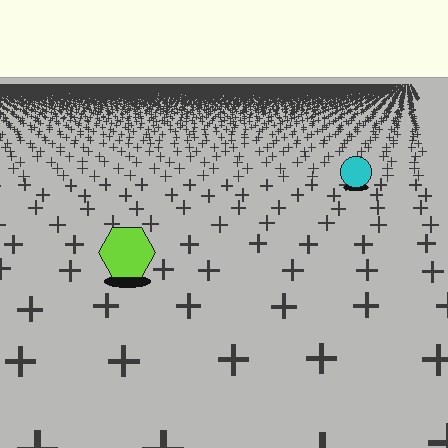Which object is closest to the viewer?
The lime hexagon is closest. The texture marks near it are larger and more spread out.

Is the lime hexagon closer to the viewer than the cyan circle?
Yes. The lime hexagon is closer — you can tell from the texture gradient: the ground texture is coarser near it.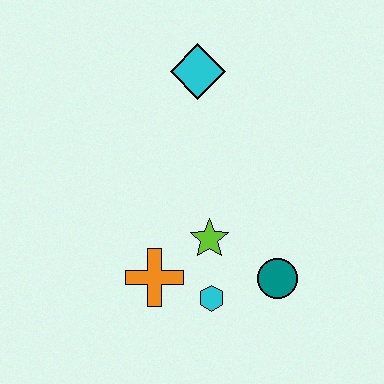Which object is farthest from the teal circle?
The cyan diamond is farthest from the teal circle.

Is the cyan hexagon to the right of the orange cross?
Yes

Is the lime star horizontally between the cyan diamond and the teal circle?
Yes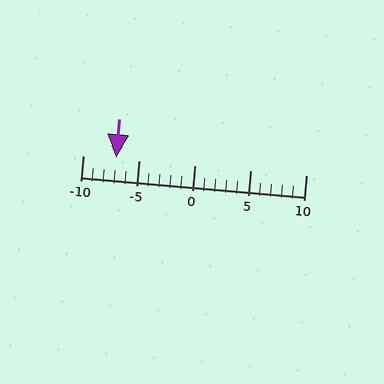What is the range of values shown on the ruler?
The ruler shows values from -10 to 10.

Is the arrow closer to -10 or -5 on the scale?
The arrow is closer to -5.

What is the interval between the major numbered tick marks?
The major tick marks are spaced 5 units apart.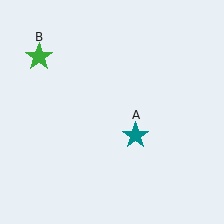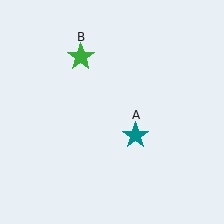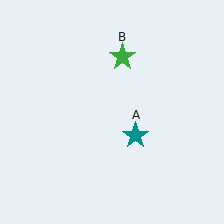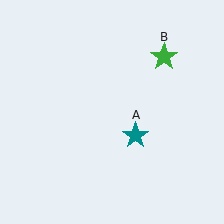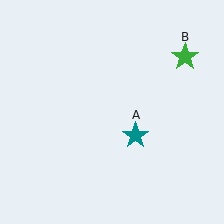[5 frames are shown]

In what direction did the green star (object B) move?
The green star (object B) moved right.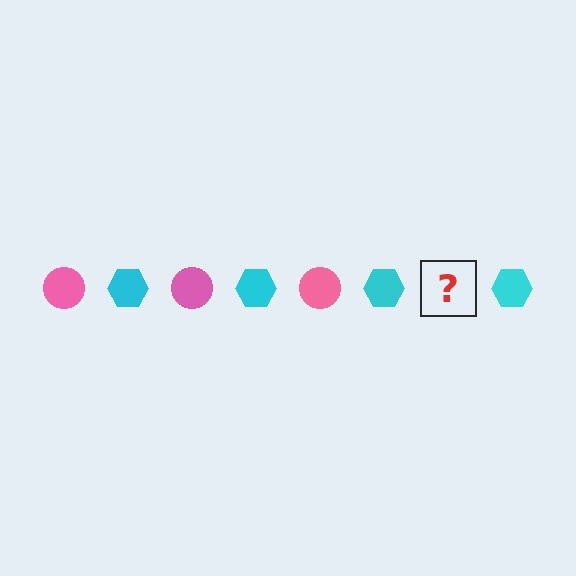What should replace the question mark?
The question mark should be replaced with a pink circle.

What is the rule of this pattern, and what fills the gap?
The rule is that the pattern alternates between pink circle and cyan hexagon. The gap should be filled with a pink circle.